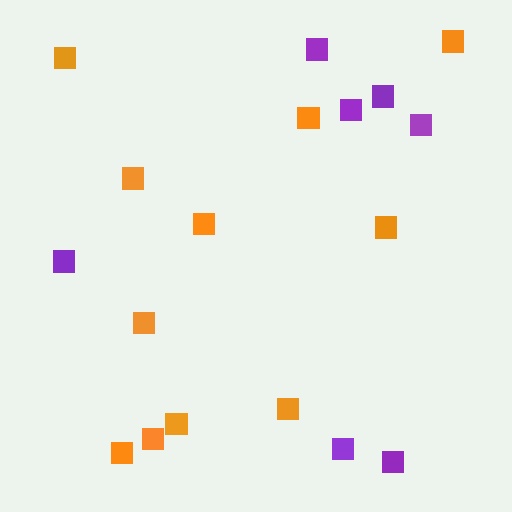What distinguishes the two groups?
There are 2 groups: one group of orange squares (11) and one group of purple squares (7).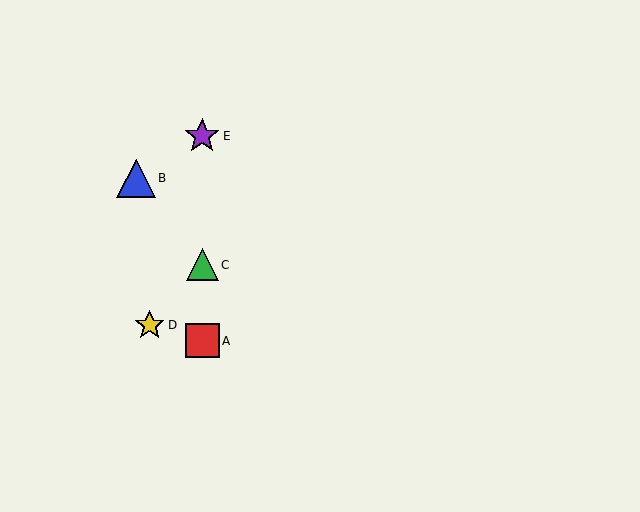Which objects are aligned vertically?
Objects A, C, E are aligned vertically.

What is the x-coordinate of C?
Object C is at x≈202.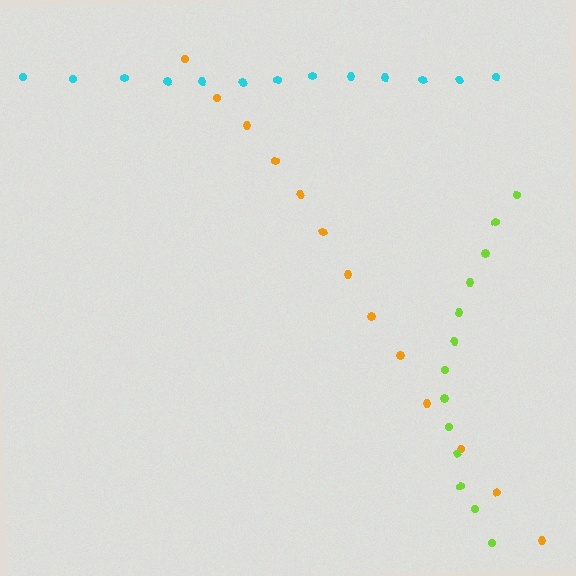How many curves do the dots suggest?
There are 3 distinct paths.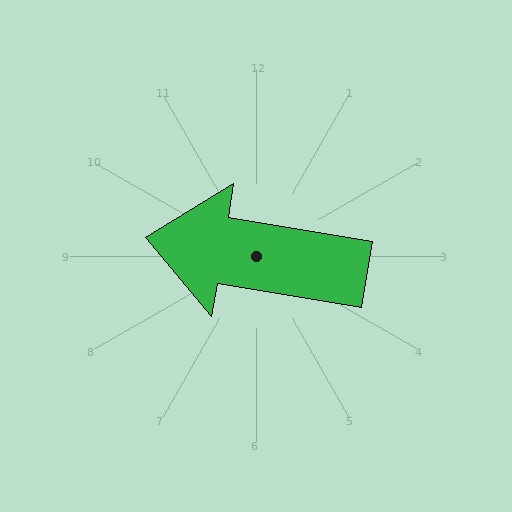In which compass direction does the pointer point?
West.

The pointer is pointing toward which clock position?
Roughly 9 o'clock.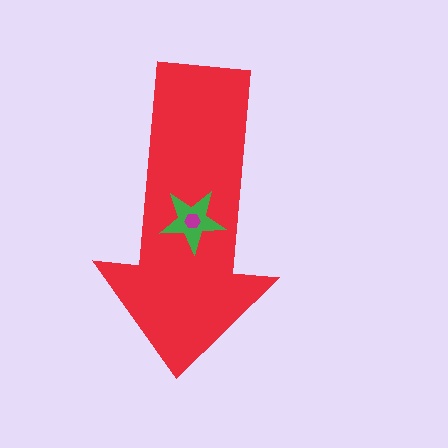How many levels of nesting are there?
3.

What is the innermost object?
The magenta hexagon.